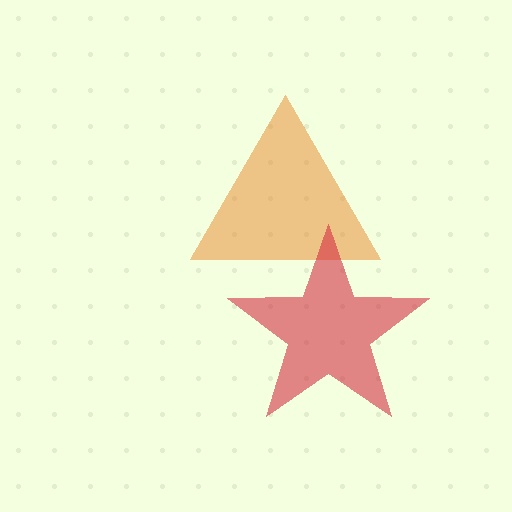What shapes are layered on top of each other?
The layered shapes are: an orange triangle, a red star.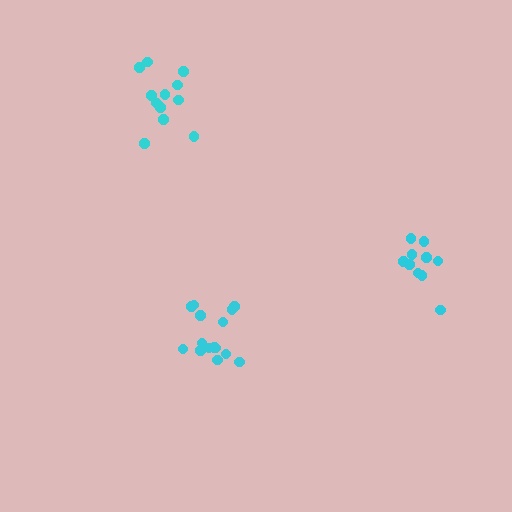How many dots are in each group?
Group 1: 12 dots, Group 2: 15 dots, Group 3: 10 dots (37 total).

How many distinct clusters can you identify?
There are 3 distinct clusters.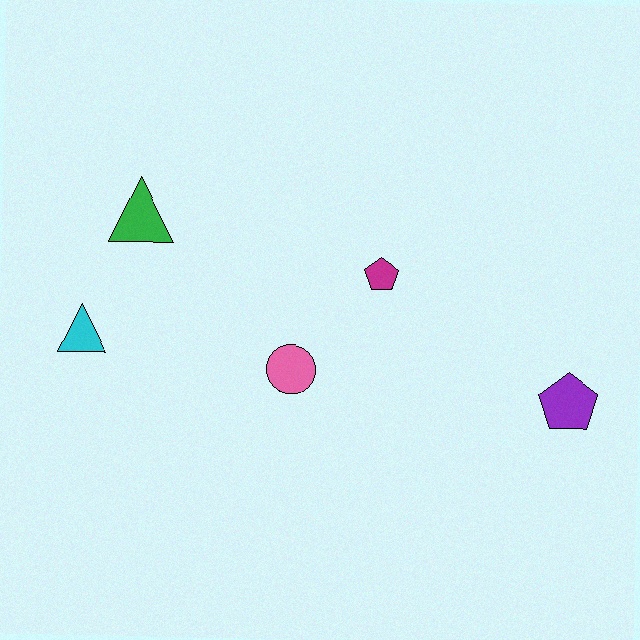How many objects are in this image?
There are 5 objects.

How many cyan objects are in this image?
There is 1 cyan object.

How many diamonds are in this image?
There are no diamonds.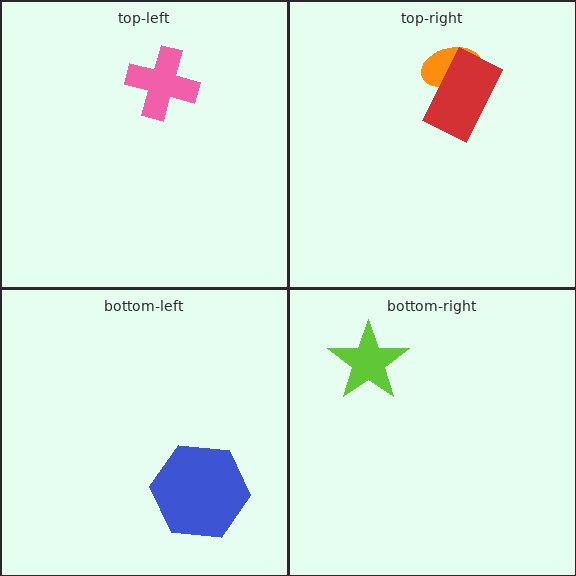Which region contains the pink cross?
The top-left region.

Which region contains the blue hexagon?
The bottom-left region.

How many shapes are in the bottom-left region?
1.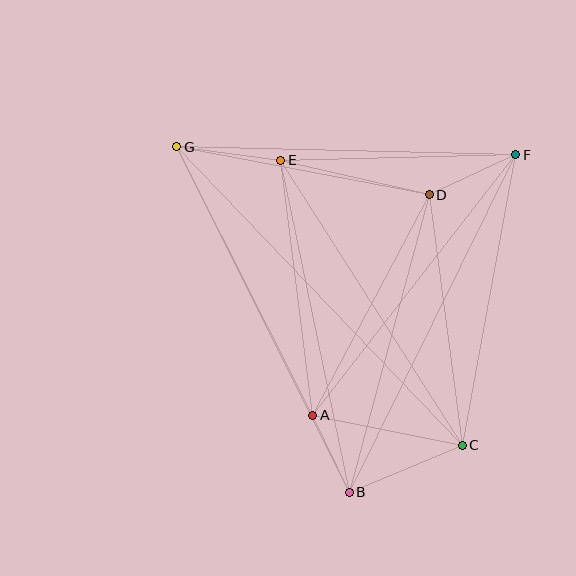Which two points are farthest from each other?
Points C and G are farthest from each other.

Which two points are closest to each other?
Points A and B are closest to each other.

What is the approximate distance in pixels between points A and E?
The distance between A and E is approximately 257 pixels.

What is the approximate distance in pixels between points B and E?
The distance between B and E is approximately 339 pixels.